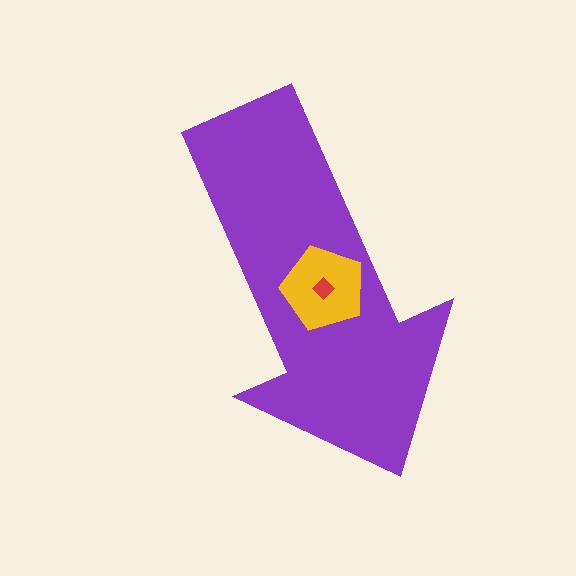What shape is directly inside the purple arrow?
The yellow pentagon.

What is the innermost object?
The red diamond.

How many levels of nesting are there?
3.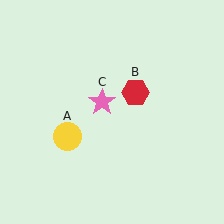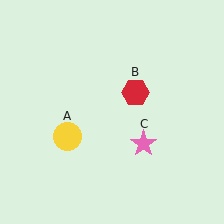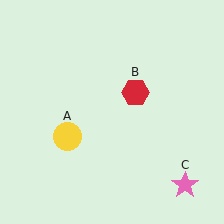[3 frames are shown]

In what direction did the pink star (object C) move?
The pink star (object C) moved down and to the right.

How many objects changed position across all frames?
1 object changed position: pink star (object C).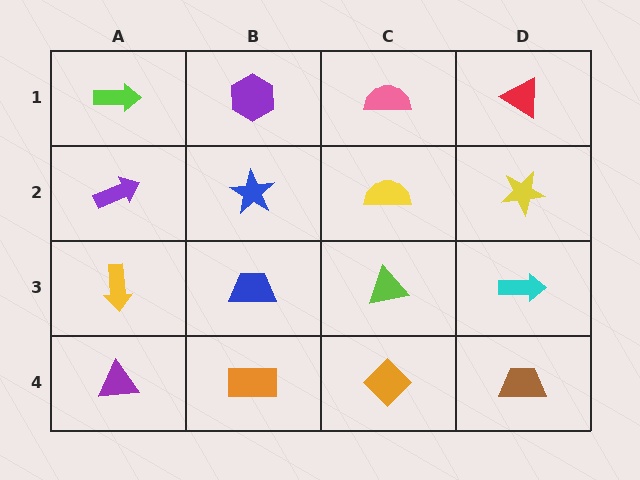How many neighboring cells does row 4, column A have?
2.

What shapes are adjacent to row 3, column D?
A yellow star (row 2, column D), a brown trapezoid (row 4, column D), a lime triangle (row 3, column C).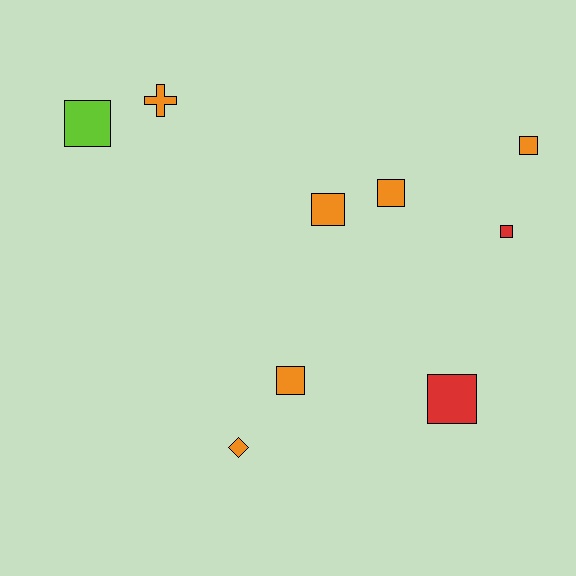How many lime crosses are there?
There are no lime crosses.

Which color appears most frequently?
Orange, with 6 objects.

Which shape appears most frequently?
Square, with 7 objects.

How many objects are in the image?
There are 9 objects.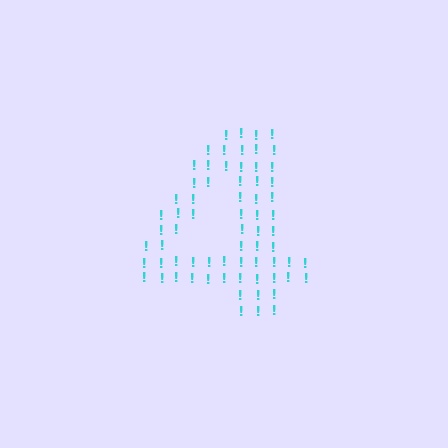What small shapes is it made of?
It is made of small exclamation marks.